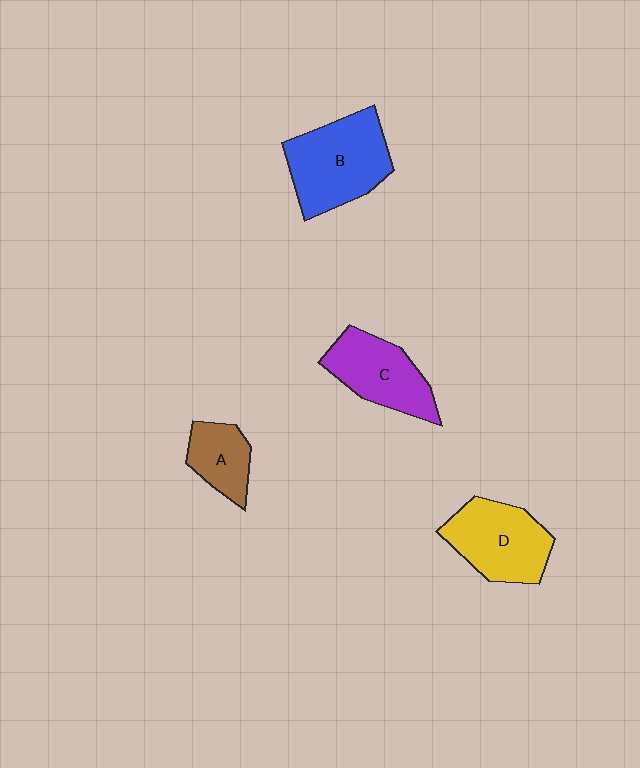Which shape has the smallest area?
Shape A (brown).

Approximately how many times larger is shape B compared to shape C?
Approximately 1.3 times.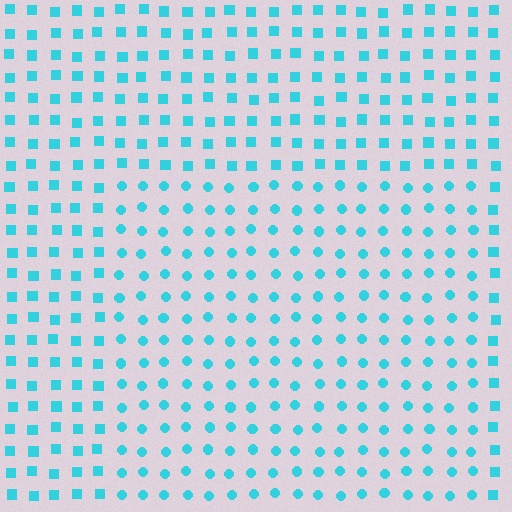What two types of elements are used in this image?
The image uses circles inside the rectangle region and squares outside it.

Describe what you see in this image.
The image is filled with small cyan elements arranged in a uniform grid. A rectangle-shaped region contains circles, while the surrounding area contains squares. The boundary is defined purely by the change in element shape.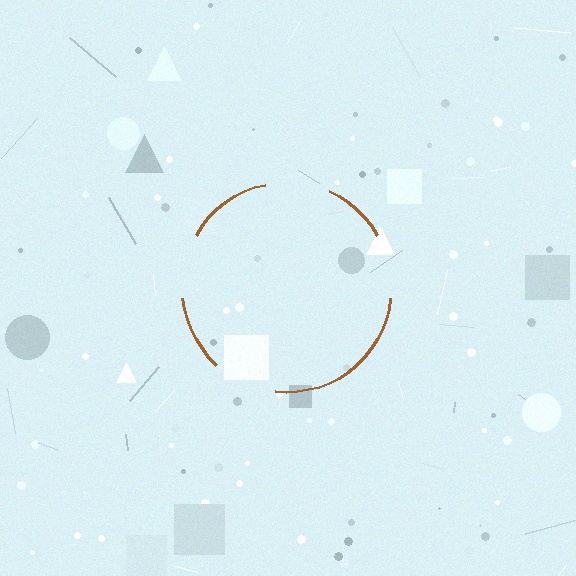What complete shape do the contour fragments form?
The contour fragments form a circle.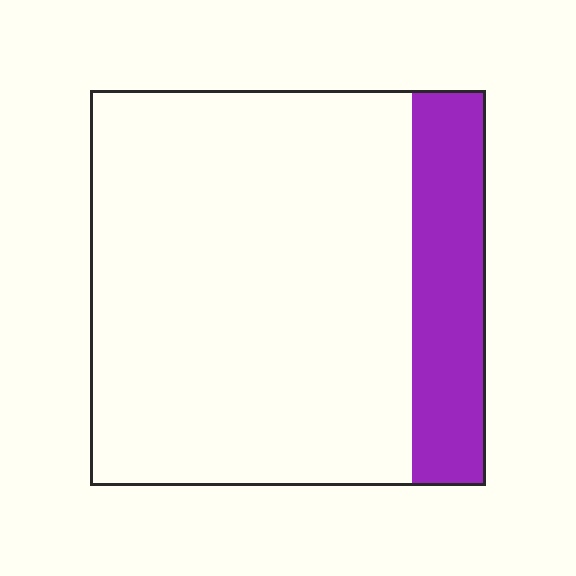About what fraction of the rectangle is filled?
About one fifth (1/5).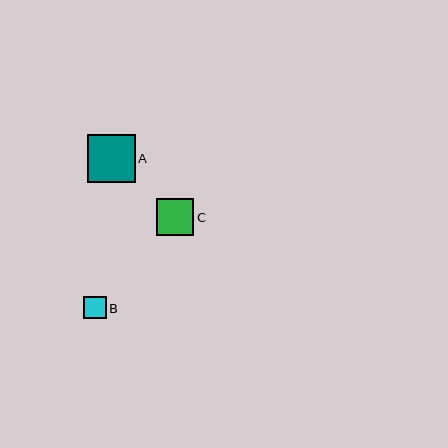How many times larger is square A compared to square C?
Square A is approximately 1.3 times the size of square C.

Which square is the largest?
Square A is the largest with a size of approximately 48 pixels.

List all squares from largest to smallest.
From largest to smallest: A, C, B.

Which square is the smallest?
Square B is the smallest with a size of approximately 22 pixels.